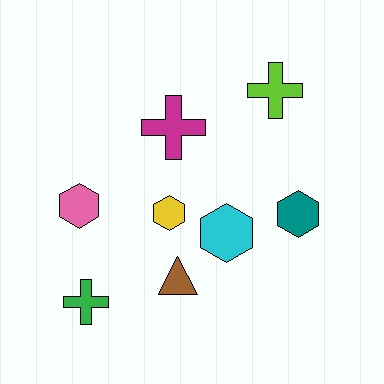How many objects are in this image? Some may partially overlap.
There are 8 objects.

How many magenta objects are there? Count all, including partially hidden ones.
There is 1 magenta object.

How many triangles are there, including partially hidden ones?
There is 1 triangle.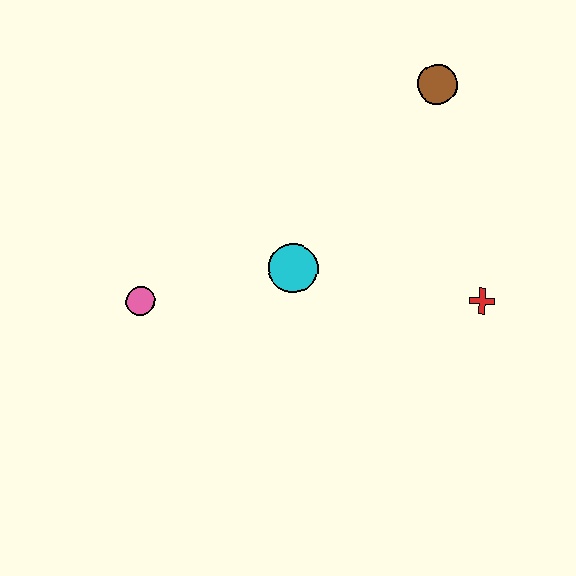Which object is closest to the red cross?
The cyan circle is closest to the red cross.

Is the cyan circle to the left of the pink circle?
No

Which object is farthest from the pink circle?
The brown circle is farthest from the pink circle.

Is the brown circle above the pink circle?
Yes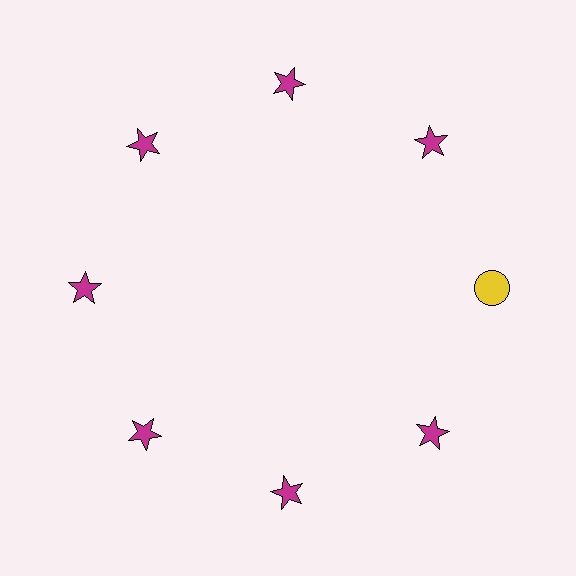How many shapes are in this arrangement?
There are 8 shapes arranged in a ring pattern.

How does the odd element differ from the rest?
It differs in both color (yellow instead of magenta) and shape (circle instead of star).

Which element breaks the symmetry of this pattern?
The yellow circle at roughly the 3 o'clock position breaks the symmetry. All other shapes are magenta stars.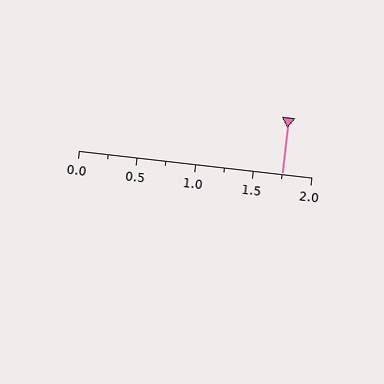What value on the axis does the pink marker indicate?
The marker indicates approximately 1.75.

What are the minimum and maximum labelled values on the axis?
The axis runs from 0.0 to 2.0.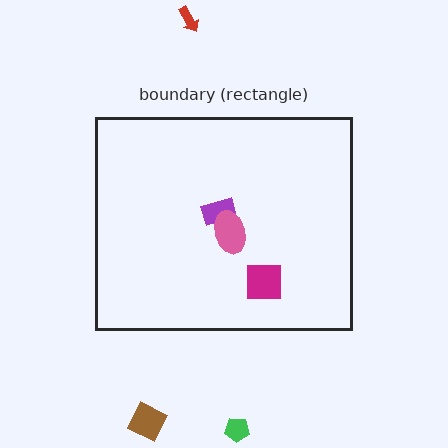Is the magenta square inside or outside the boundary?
Inside.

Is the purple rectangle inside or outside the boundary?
Inside.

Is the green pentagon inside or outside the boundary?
Outside.